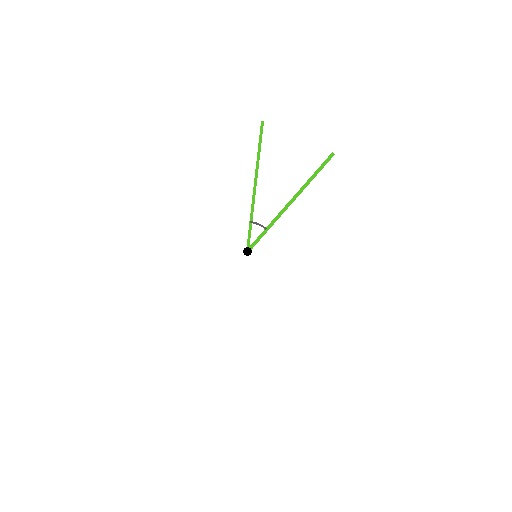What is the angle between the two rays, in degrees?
Approximately 35 degrees.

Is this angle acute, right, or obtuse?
It is acute.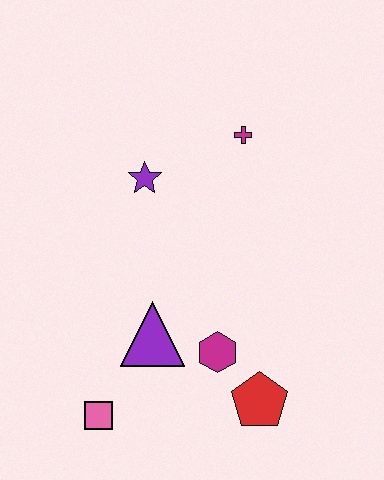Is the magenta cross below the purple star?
No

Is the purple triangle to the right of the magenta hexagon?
No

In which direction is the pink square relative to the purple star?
The pink square is below the purple star.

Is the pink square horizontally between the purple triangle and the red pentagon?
No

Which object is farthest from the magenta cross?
The pink square is farthest from the magenta cross.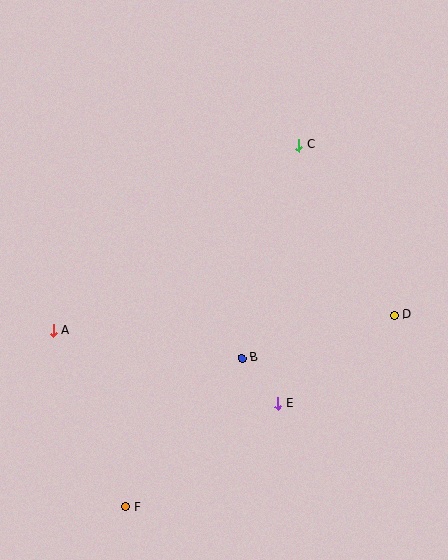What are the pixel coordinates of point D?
Point D is at (394, 315).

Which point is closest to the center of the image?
Point B at (242, 358) is closest to the center.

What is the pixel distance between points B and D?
The distance between B and D is 158 pixels.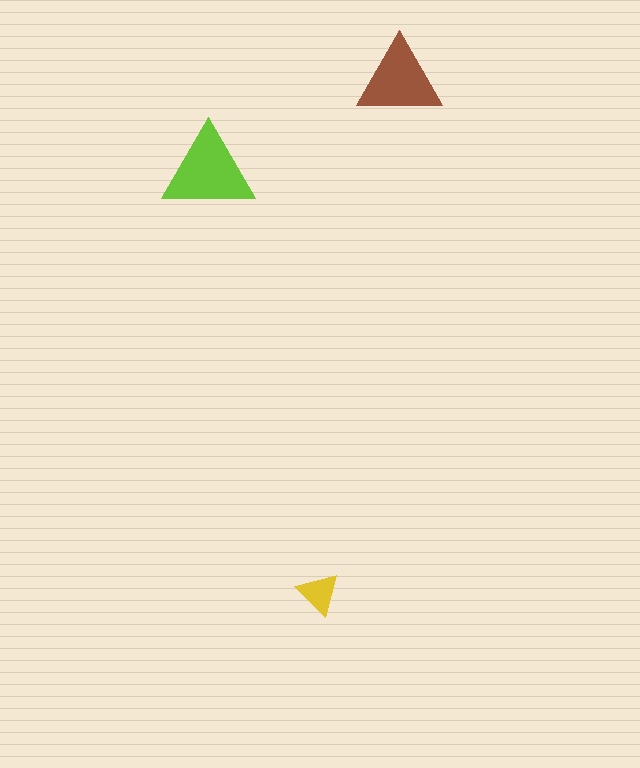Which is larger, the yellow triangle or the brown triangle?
The brown one.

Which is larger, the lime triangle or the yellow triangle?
The lime one.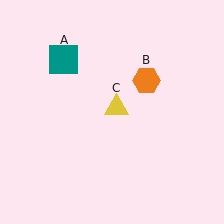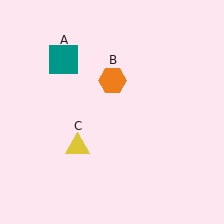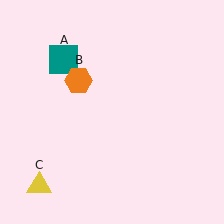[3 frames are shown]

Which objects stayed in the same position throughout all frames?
Teal square (object A) remained stationary.